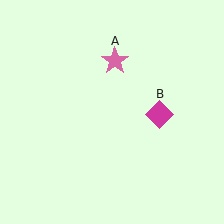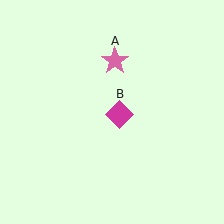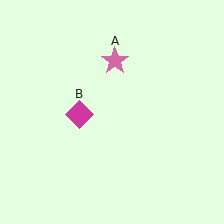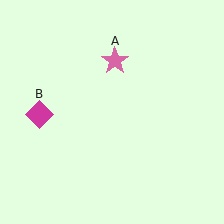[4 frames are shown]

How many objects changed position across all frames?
1 object changed position: magenta diamond (object B).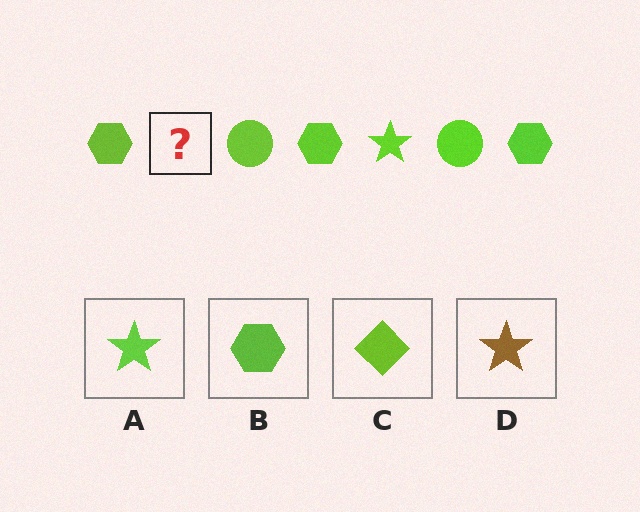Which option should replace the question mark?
Option A.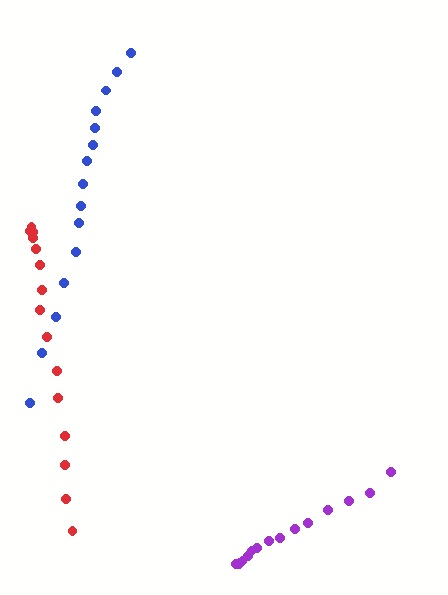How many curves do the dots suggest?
There are 3 distinct paths.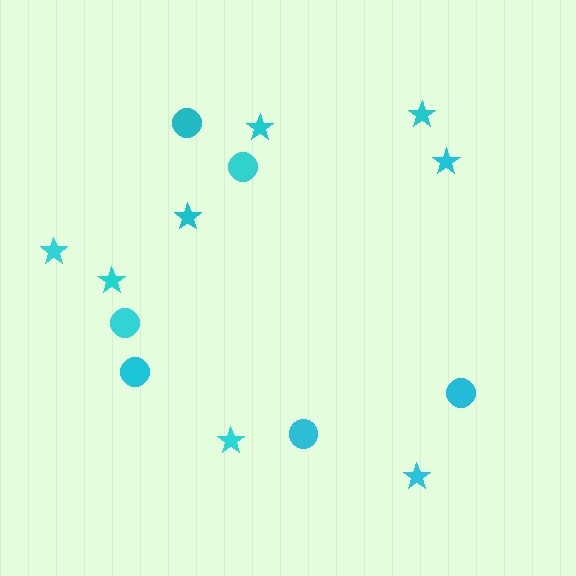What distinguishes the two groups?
There are 2 groups: one group of stars (8) and one group of circles (6).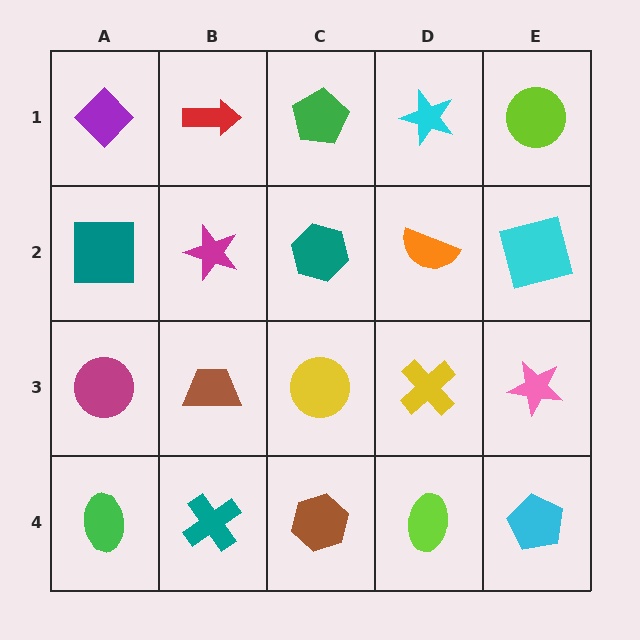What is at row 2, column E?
A cyan square.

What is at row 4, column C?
A brown hexagon.